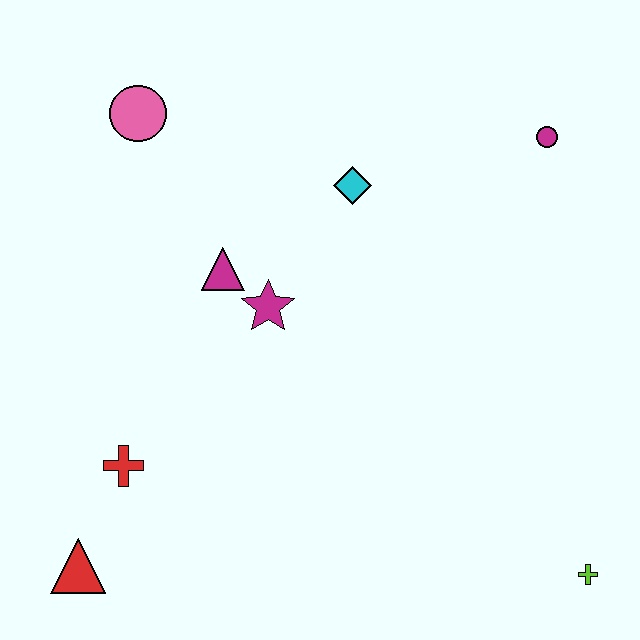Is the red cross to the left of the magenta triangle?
Yes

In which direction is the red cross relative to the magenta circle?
The red cross is to the left of the magenta circle.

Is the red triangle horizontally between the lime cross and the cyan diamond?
No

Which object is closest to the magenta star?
The magenta triangle is closest to the magenta star.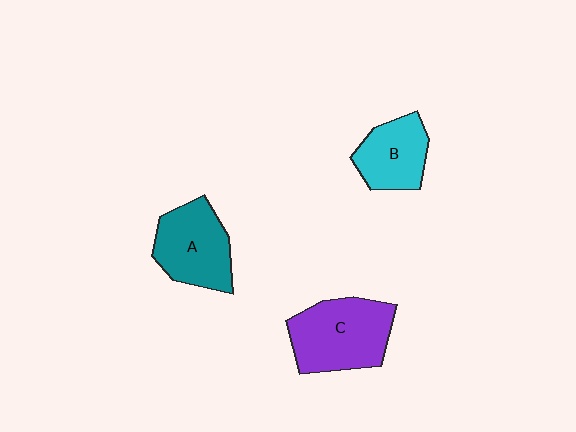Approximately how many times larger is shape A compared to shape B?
Approximately 1.2 times.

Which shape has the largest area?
Shape C (purple).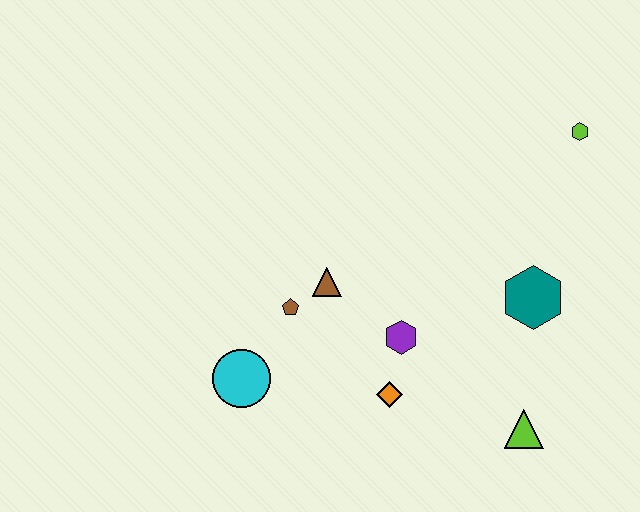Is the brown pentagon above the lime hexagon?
No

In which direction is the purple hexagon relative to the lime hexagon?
The purple hexagon is below the lime hexagon.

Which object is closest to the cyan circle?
The brown pentagon is closest to the cyan circle.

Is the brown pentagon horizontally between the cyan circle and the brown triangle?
Yes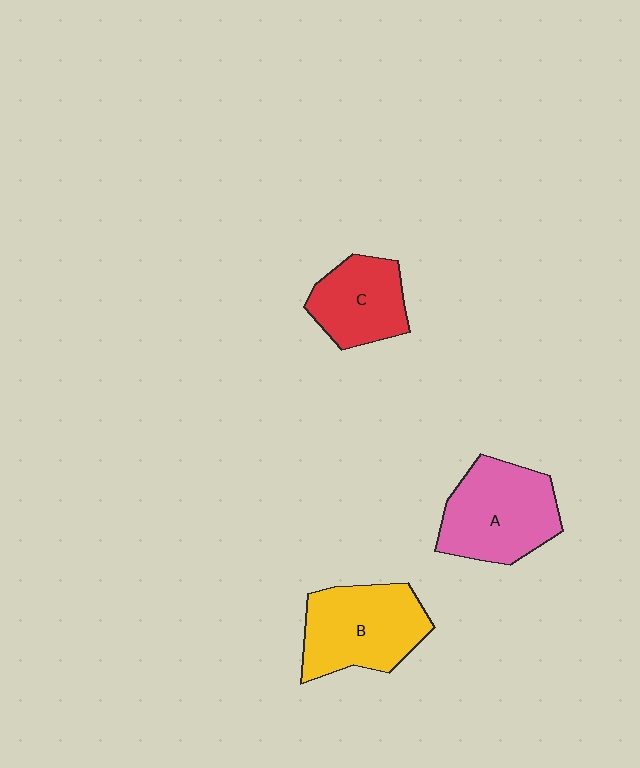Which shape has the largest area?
Shape A (pink).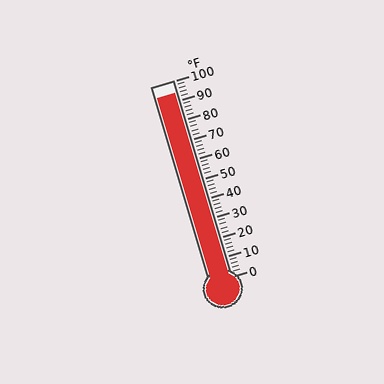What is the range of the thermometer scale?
The thermometer scale ranges from 0°F to 100°F.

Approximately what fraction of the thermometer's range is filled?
The thermometer is filled to approximately 95% of its range.